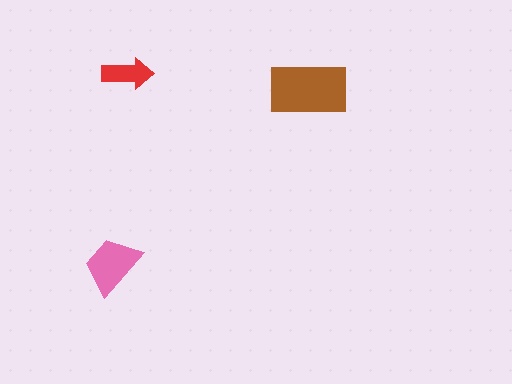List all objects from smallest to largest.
The red arrow, the pink trapezoid, the brown rectangle.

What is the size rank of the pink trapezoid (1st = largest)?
2nd.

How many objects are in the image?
There are 3 objects in the image.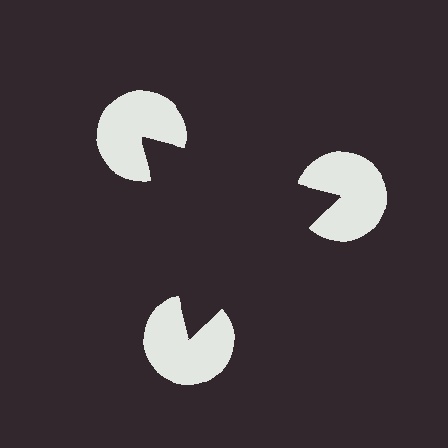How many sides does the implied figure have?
3 sides.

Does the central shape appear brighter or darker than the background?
It typically appears slightly darker than the background, even though no actual brightness change is drawn.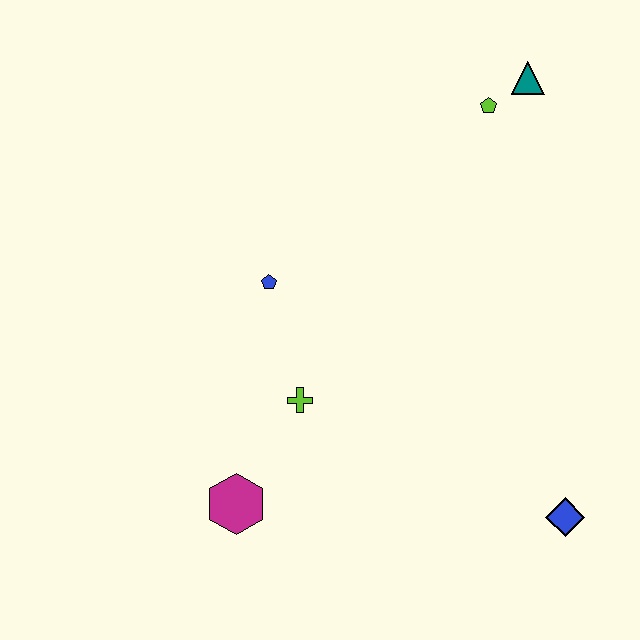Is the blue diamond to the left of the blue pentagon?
No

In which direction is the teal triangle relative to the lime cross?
The teal triangle is above the lime cross.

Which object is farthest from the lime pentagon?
The magenta hexagon is farthest from the lime pentagon.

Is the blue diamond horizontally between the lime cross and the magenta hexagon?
No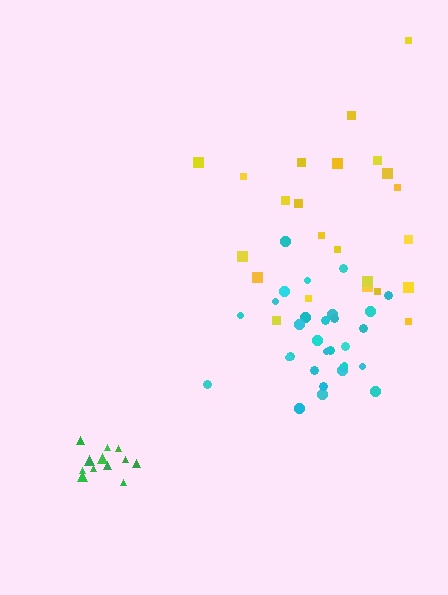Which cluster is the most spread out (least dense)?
Yellow.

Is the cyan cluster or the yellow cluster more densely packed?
Cyan.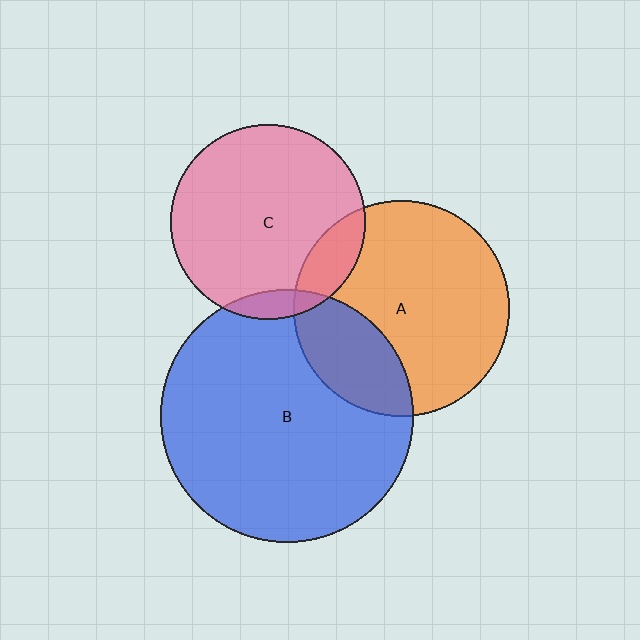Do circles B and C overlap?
Yes.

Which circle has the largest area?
Circle B (blue).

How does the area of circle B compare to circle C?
Approximately 1.7 times.